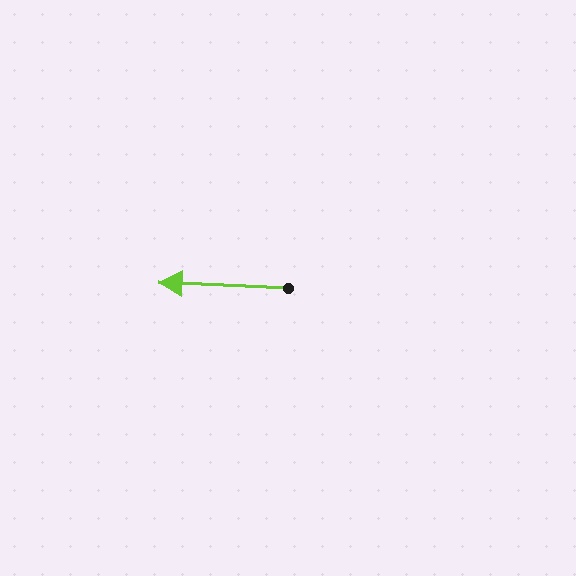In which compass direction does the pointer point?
West.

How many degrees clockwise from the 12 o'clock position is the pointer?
Approximately 273 degrees.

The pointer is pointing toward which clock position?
Roughly 9 o'clock.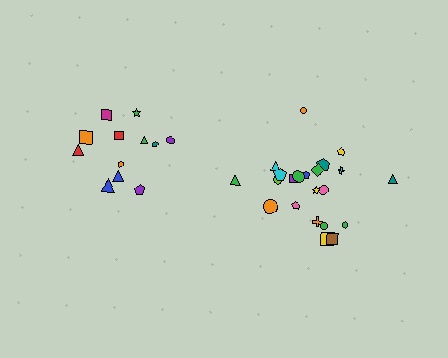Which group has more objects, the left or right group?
The right group.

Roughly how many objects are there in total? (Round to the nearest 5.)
Roughly 35 objects in total.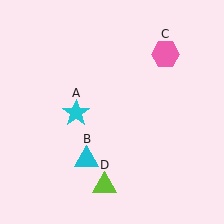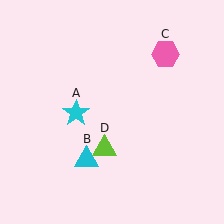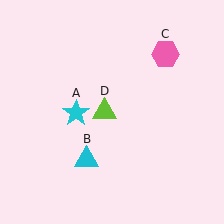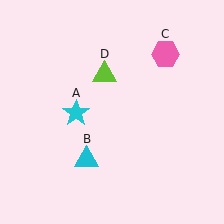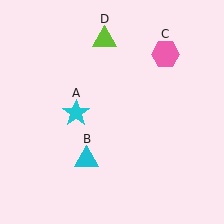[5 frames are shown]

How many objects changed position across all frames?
1 object changed position: lime triangle (object D).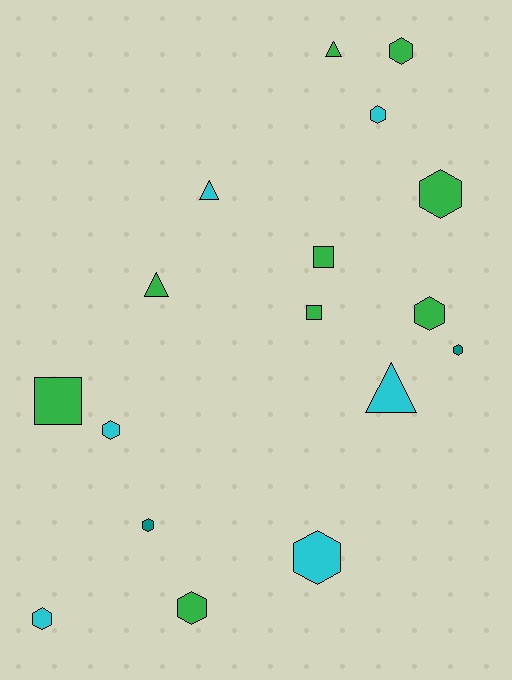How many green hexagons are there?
There are 4 green hexagons.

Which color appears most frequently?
Green, with 9 objects.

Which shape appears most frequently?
Hexagon, with 10 objects.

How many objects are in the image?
There are 17 objects.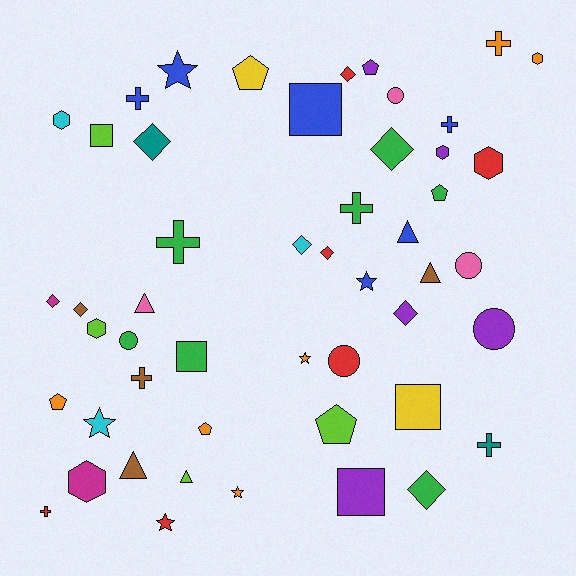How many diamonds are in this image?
There are 9 diamonds.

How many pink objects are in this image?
There are 3 pink objects.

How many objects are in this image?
There are 50 objects.